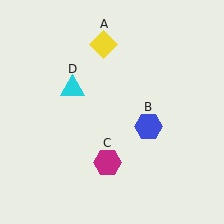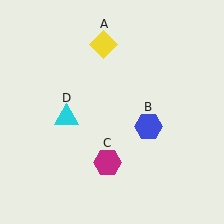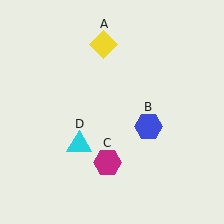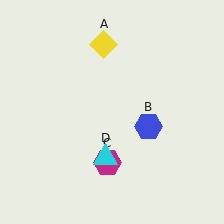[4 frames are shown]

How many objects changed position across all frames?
1 object changed position: cyan triangle (object D).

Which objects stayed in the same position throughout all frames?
Yellow diamond (object A) and blue hexagon (object B) and magenta hexagon (object C) remained stationary.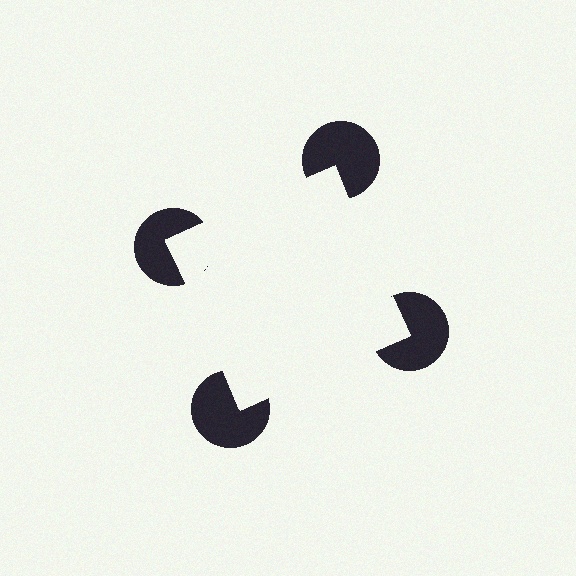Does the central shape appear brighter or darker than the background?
It typically appears slightly brighter than the background, even though no actual brightness change is drawn.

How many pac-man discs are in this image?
There are 4 — one at each vertex of the illusory square.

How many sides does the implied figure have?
4 sides.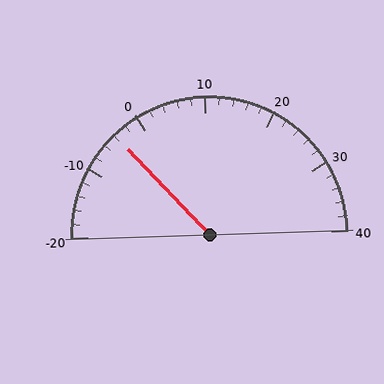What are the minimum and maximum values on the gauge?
The gauge ranges from -20 to 40.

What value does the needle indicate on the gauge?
The needle indicates approximately -4.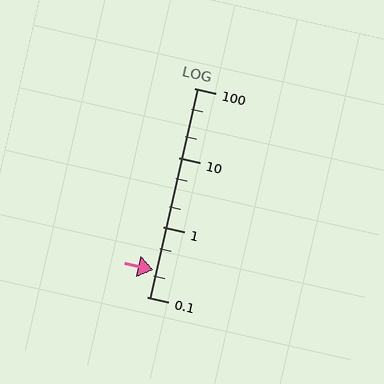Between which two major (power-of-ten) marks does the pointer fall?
The pointer is between 0.1 and 1.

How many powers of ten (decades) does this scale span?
The scale spans 3 decades, from 0.1 to 100.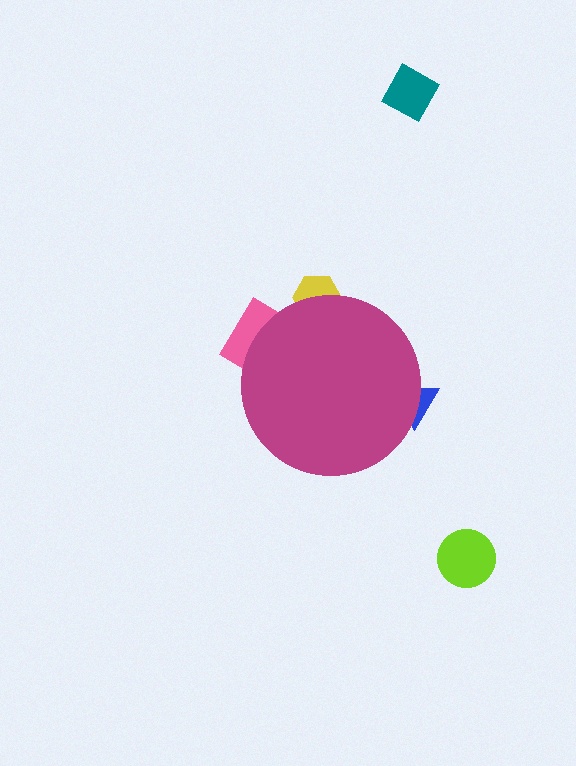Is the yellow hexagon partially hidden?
Yes, the yellow hexagon is partially hidden behind the magenta circle.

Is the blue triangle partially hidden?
Yes, the blue triangle is partially hidden behind the magenta circle.